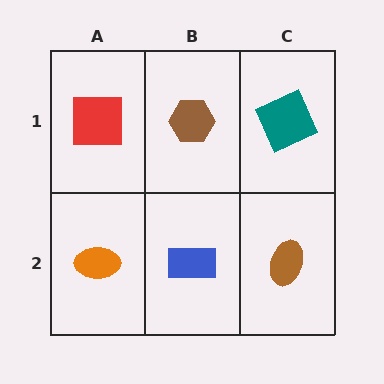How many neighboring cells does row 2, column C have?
2.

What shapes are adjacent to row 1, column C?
A brown ellipse (row 2, column C), a brown hexagon (row 1, column B).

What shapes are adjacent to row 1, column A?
An orange ellipse (row 2, column A), a brown hexagon (row 1, column B).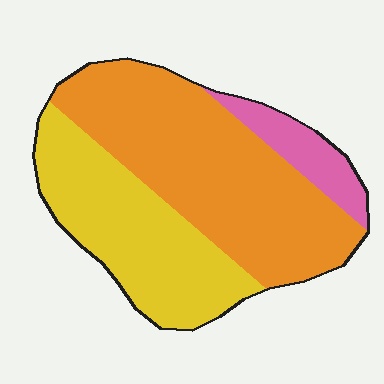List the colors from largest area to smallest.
From largest to smallest: orange, yellow, pink.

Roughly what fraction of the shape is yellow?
Yellow takes up about three eighths (3/8) of the shape.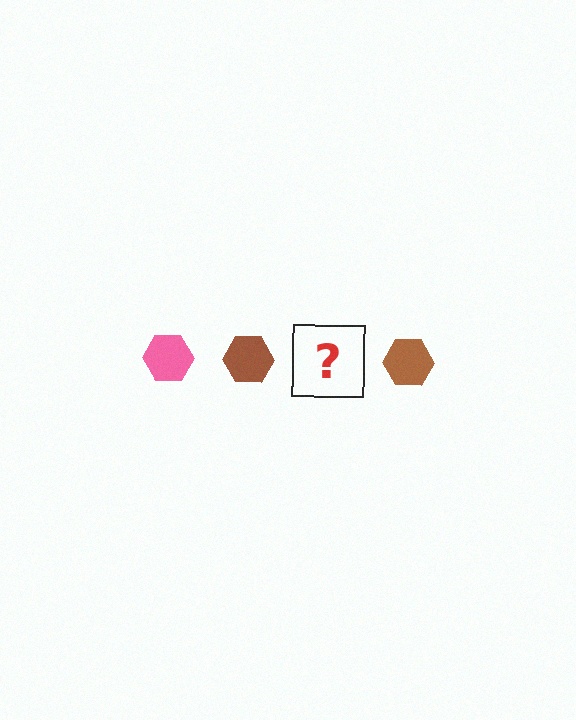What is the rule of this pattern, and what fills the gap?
The rule is that the pattern cycles through pink, brown hexagons. The gap should be filled with a pink hexagon.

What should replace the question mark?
The question mark should be replaced with a pink hexagon.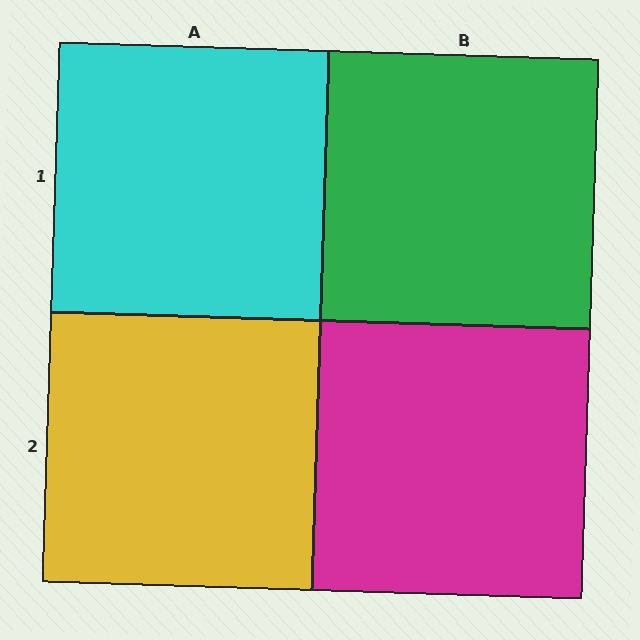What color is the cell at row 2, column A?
Yellow.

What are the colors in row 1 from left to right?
Cyan, green.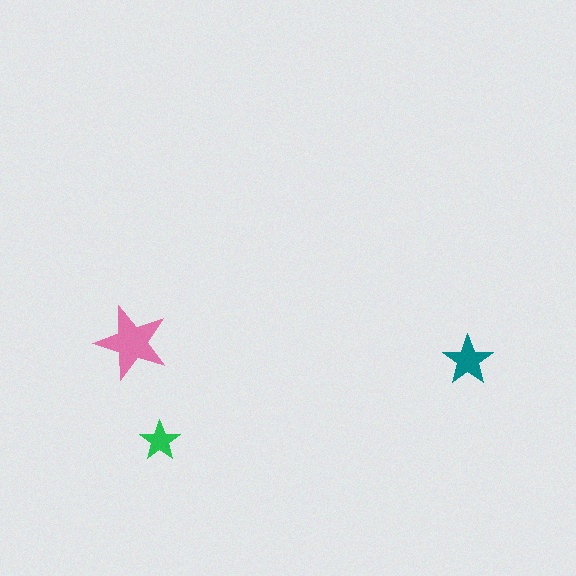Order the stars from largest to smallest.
the pink one, the teal one, the green one.